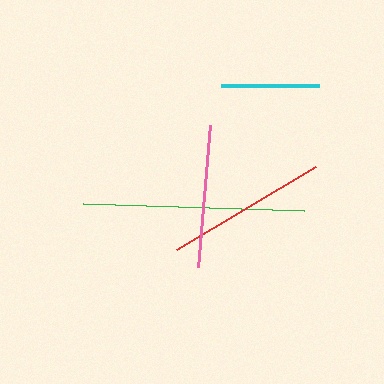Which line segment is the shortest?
The cyan line is the shortest at approximately 98 pixels.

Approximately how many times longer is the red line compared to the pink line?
The red line is approximately 1.1 times the length of the pink line.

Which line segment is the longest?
The green line is the longest at approximately 221 pixels.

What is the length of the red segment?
The red segment is approximately 162 pixels long.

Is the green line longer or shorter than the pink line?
The green line is longer than the pink line.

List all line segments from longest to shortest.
From longest to shortest: green, red, pink, cyan.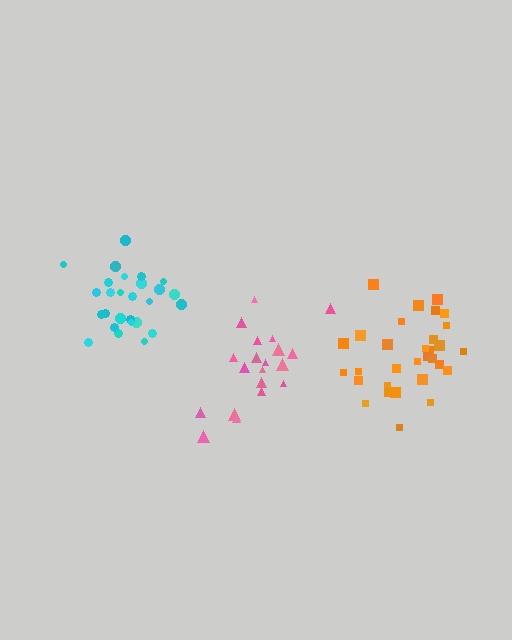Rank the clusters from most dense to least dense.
cyan, orange, pink.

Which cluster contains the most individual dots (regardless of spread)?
Orange (31).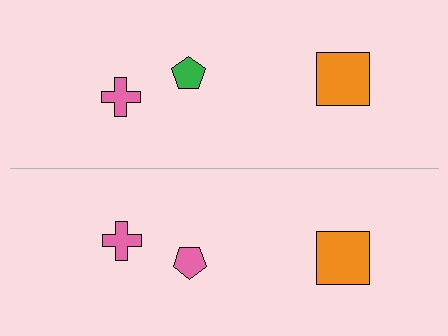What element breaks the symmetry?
The pink pentagon on the bottom side breaks the symmetry — its mirror counterpart is green.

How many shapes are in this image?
There are 6 shapes in this image.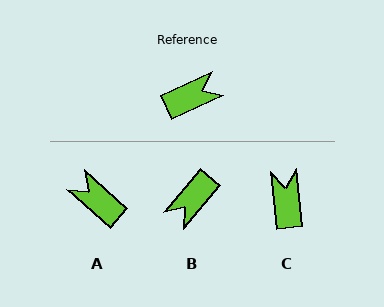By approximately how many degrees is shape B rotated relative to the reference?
Approximately 155 degrees clockwise.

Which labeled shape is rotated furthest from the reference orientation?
B, about 155 degrees away.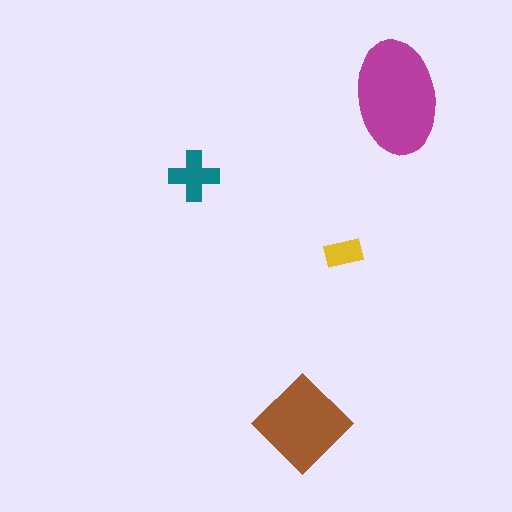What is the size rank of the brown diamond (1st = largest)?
2nd.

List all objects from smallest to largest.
The yellow rectangle, the teal cross, the brown diamond, the magenta ellipse.